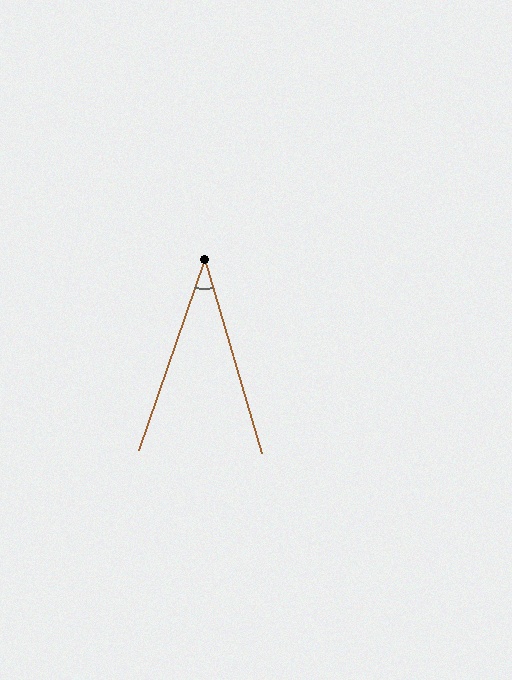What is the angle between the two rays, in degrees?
Approximately 36 degrees.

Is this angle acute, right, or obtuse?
It is acute.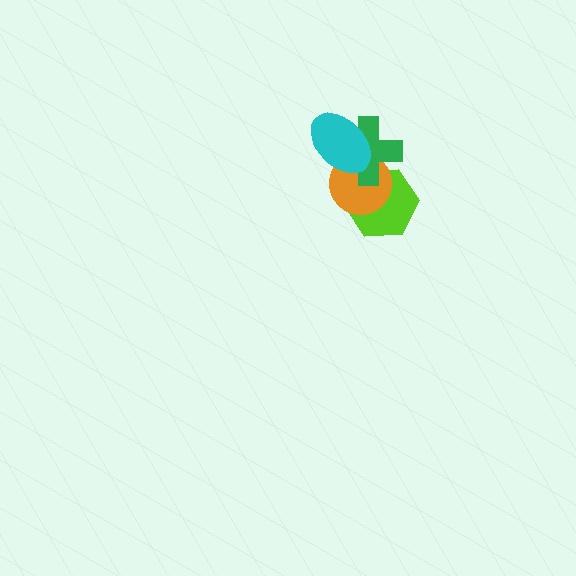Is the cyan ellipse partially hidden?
No, no other shape covers it.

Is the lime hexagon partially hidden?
Yes, it is partially covered by another shape.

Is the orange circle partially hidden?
Yes, it is partially covered by another shape.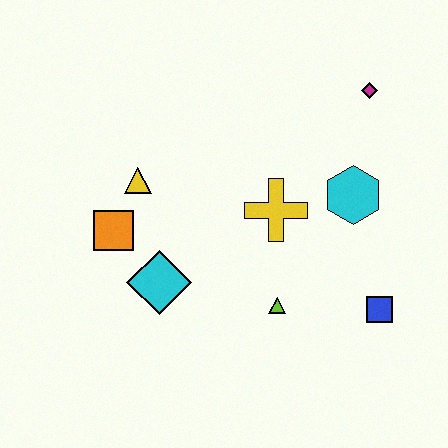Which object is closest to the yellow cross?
The cyan hexagon is closest to the yellow cross.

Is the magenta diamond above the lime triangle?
Yes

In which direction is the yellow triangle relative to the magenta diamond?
The yellow triangle is to the left of the magenta diamond.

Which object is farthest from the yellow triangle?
The blue square is farthest from the yellow triangle.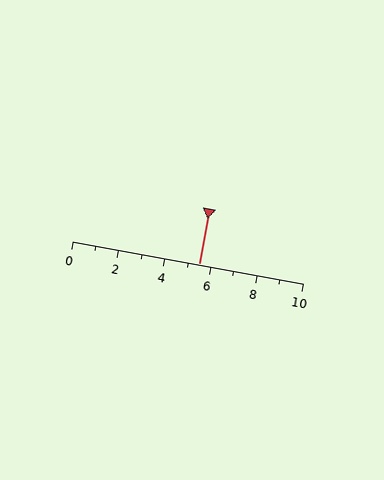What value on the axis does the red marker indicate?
The marker indicates approximately 5.5.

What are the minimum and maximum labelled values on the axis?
The axis runs from 0 to 10.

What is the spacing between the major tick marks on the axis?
The major ticks are spaced 2 apart.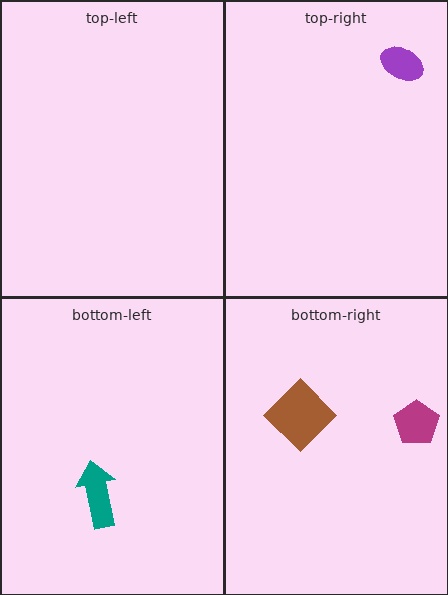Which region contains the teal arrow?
The bottom-left region.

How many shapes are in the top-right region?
1.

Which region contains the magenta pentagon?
The bottom-right region.